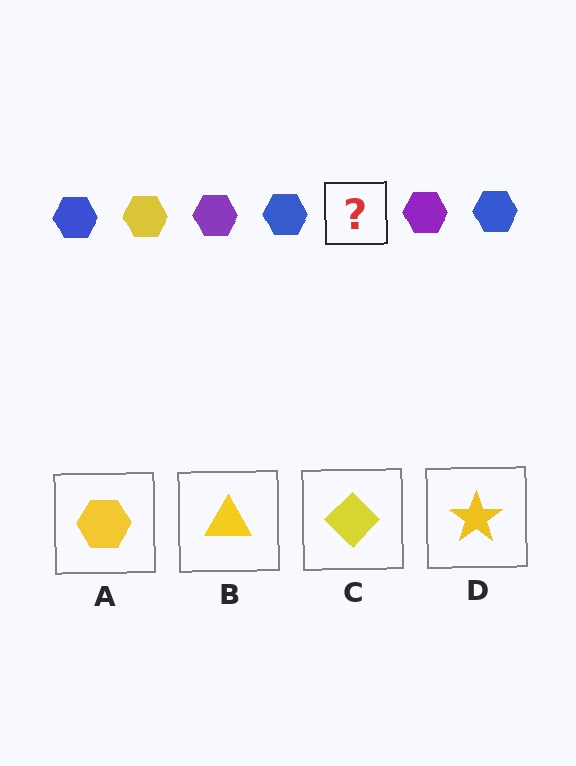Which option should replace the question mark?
Option A.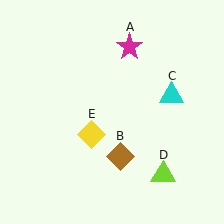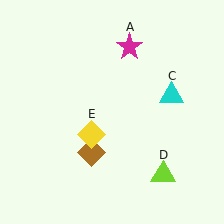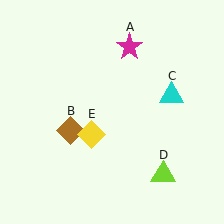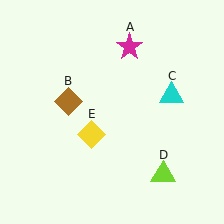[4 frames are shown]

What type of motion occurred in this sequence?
The brown diamond (object B) rotated clockwise around the center of the scene.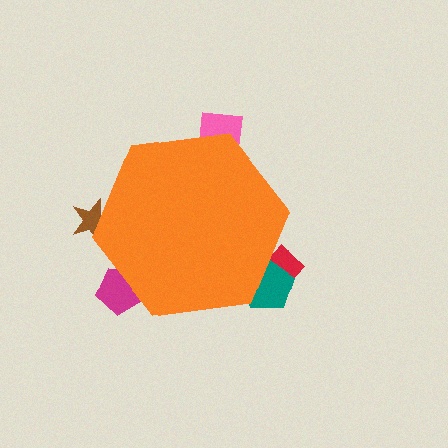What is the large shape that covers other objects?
An orange hexagon.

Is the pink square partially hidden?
Yes, the pink square is partially hidden behind the orange hexagon.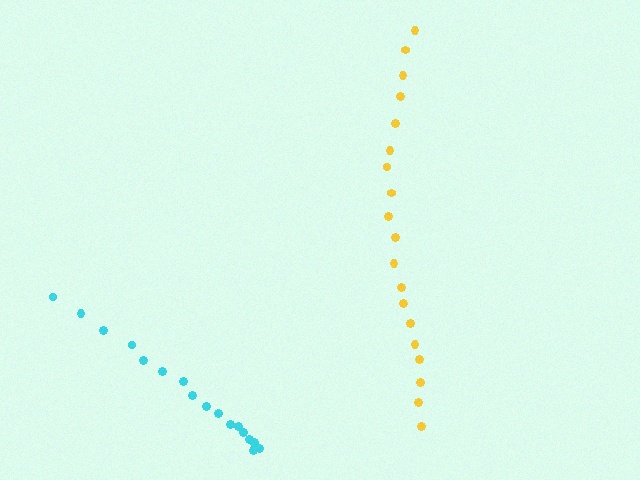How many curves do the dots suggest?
There are 2 distinct paths.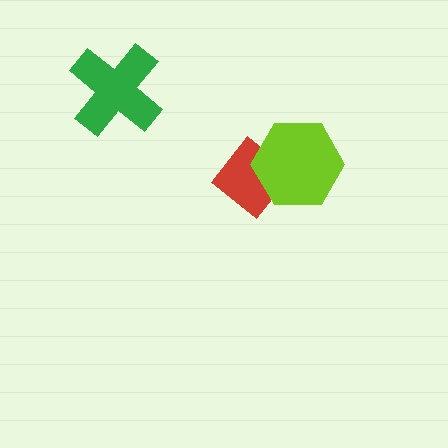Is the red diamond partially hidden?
Yes, it is partially covered by another shape.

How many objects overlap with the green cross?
0 objects overlap with the green cross.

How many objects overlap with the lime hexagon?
1 object overlaps with the lime hexagon.